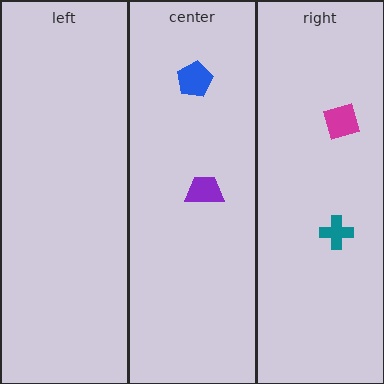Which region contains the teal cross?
The right region.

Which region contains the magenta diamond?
The right region.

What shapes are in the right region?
The teal cross, the magenta diamond.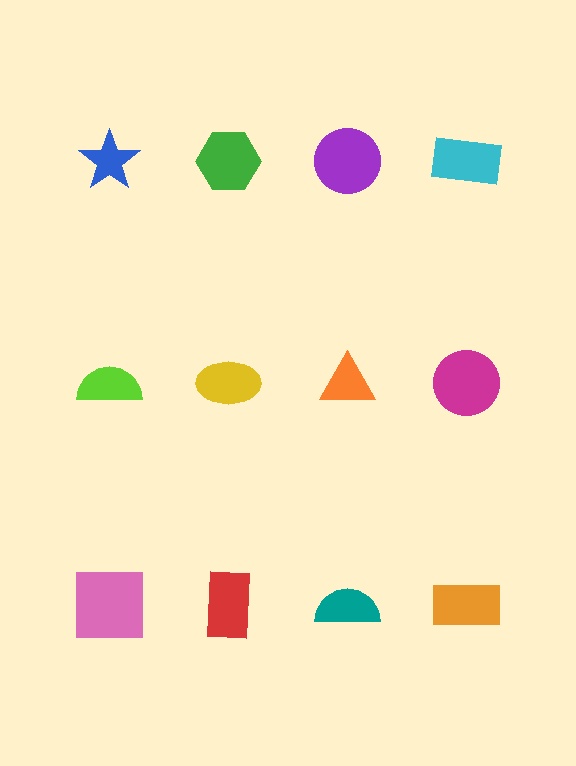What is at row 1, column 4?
A cyan rectangle.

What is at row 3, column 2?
A red rectangle.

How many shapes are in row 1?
4 shapes.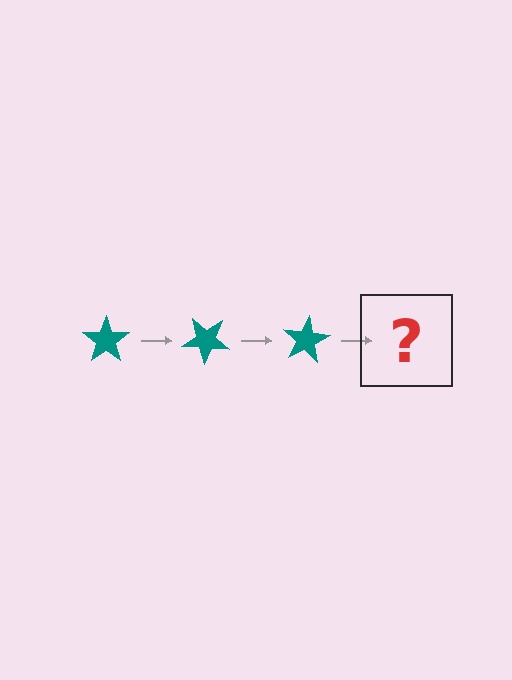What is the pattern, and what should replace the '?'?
The pattern is that the star rotates 40 degrees each step. The '?' should be a teal star rotated 120 degrees.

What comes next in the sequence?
The next element should be a teal star rotated 120 degrees.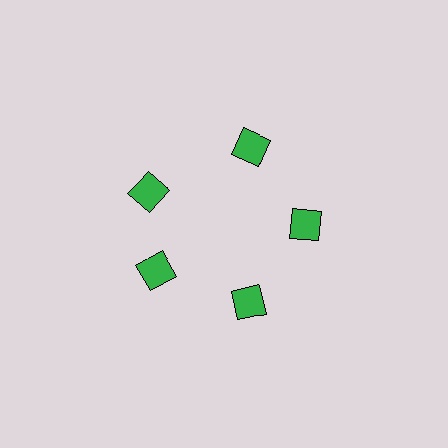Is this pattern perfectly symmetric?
No. The 5 green squares are arranged in a ring, but one element near the 10 o'clock position is rotated out of alignment along the ring, breaking the 5-fold rotational symmetry.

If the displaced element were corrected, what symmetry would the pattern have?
It would have 5-fold rotational symmetry — the pattern would map onto itself every 72 degrees.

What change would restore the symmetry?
The symmetry would be restored by rotating it back into even spacing with its neighbors so that all 5 squares sit at equal angles and equal distance from the center.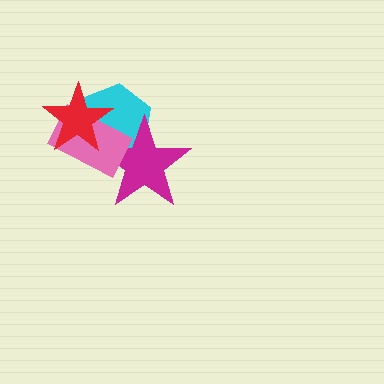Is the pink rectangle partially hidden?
Yes, it is partially covered by another shape.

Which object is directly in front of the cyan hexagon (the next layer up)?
The magenta star is directly in front of the cyan hexagon.